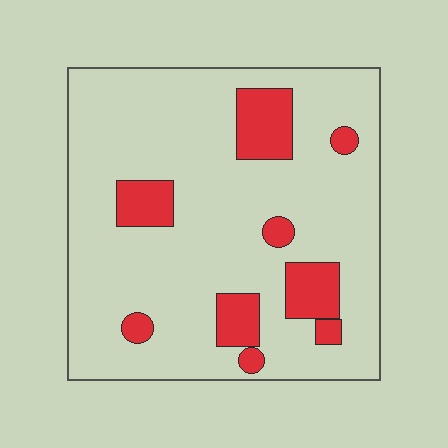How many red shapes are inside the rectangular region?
9.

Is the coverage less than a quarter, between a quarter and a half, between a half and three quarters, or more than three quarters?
Less than a quarter.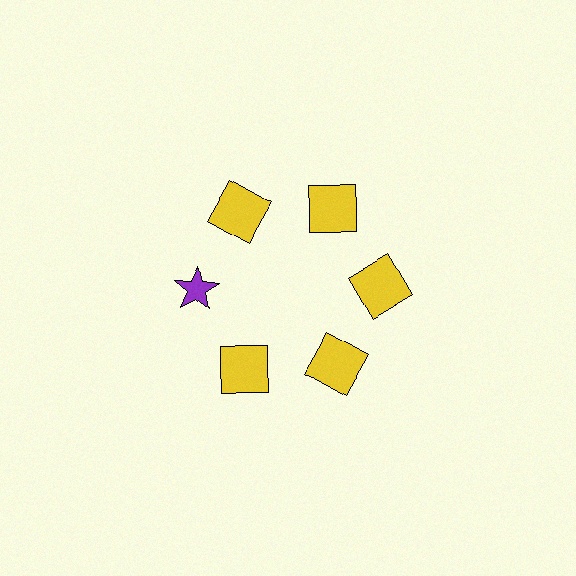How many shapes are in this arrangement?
There are 6 shapes arranged in a ring pattern.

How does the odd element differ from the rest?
It differs in both color (purple instead of yellow) and shape (star instead of square).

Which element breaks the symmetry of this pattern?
The purple star at roughly the 9 o'clock position breaks the symmetry. All other shapes are yellow squares.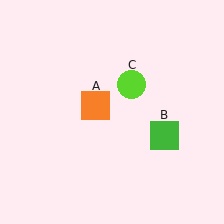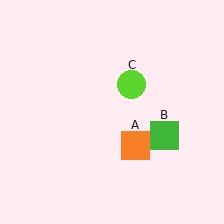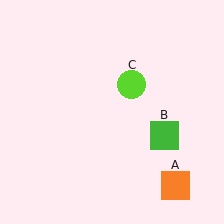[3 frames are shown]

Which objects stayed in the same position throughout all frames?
Green square (object B) and lime circle (object C) remained stationary.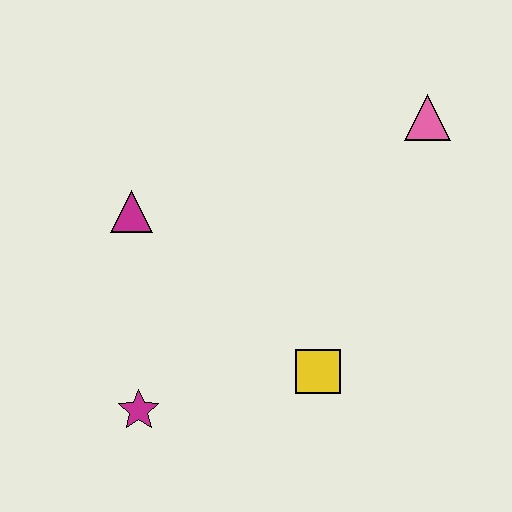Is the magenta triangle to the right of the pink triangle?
No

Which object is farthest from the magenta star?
The pink triangle is farthest from the magenta star.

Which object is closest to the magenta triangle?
The magenta star is closest to the magenta triangle.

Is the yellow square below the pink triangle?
Yes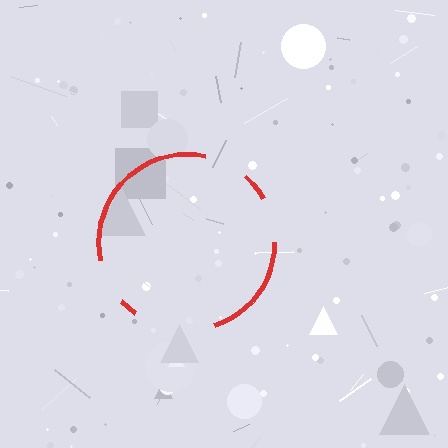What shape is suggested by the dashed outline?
The dashed outline suggests a circle.